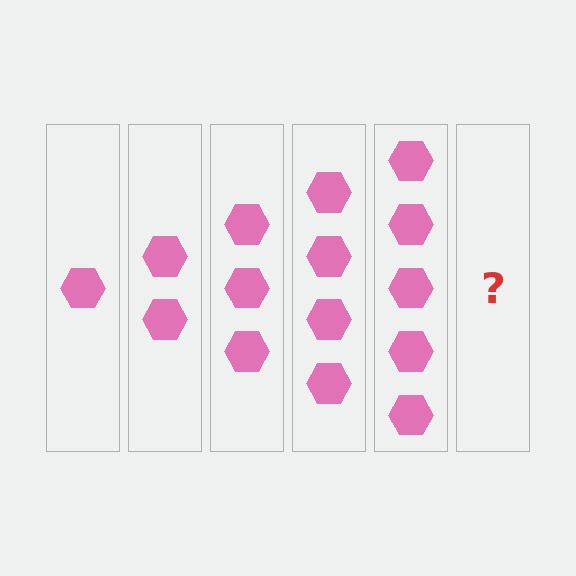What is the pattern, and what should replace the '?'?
The pattern is that each step adds one more hexagon. The '?' should be 6 hexagons.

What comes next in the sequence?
The next element should be 6 hexagons.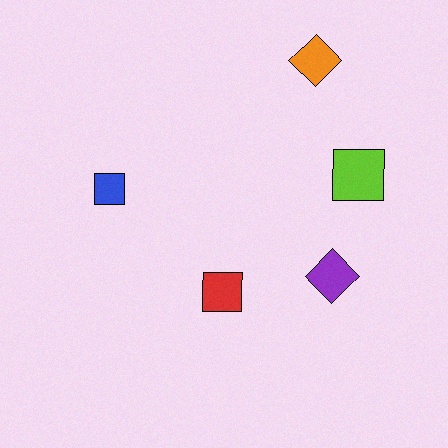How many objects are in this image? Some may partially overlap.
There are 5 objects.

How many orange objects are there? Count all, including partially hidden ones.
There is 1 orange object.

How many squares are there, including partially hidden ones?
There are 3 squares.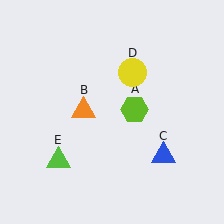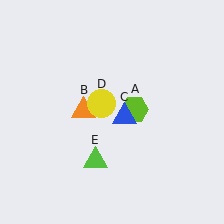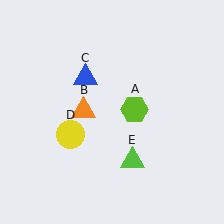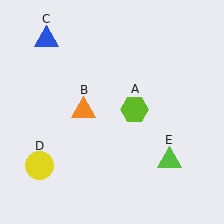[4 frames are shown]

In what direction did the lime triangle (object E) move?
The lime triangle (object E) moved right.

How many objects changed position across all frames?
3 objects changed position: blue triangle (object C), yellow circle (object D), lime triangle (object E).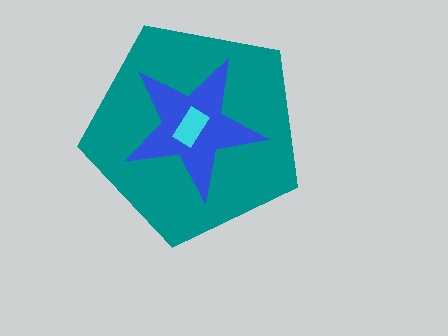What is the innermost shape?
The cyan rectangle.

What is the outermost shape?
The teal pentagon.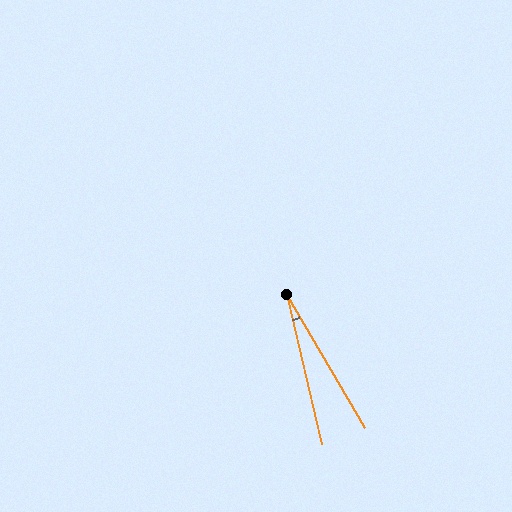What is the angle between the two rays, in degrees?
Approximately 17 degrees.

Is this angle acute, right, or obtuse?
It is acute.